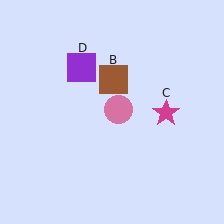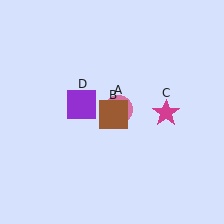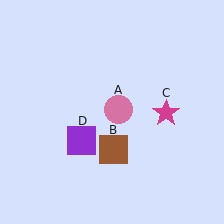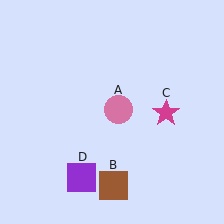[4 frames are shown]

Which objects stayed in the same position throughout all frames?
Pink circle (object A) and magenta star (object C) remained stationary.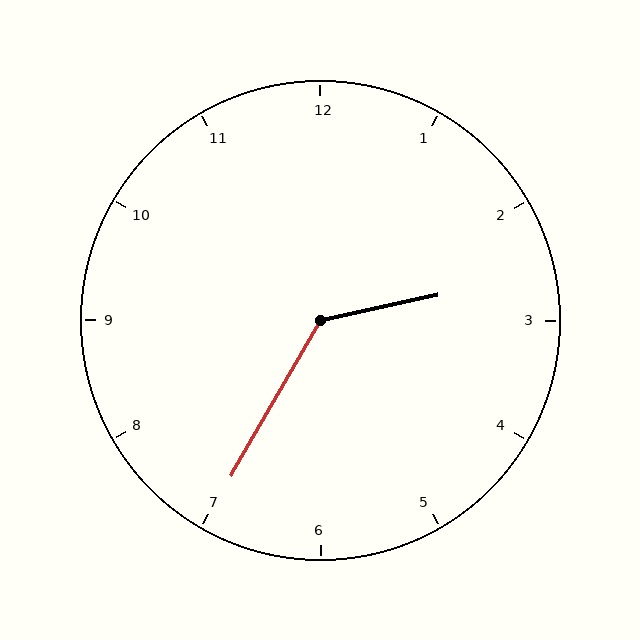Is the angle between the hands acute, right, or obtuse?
It is obtuse.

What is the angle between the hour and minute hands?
Approximately 132 degrees.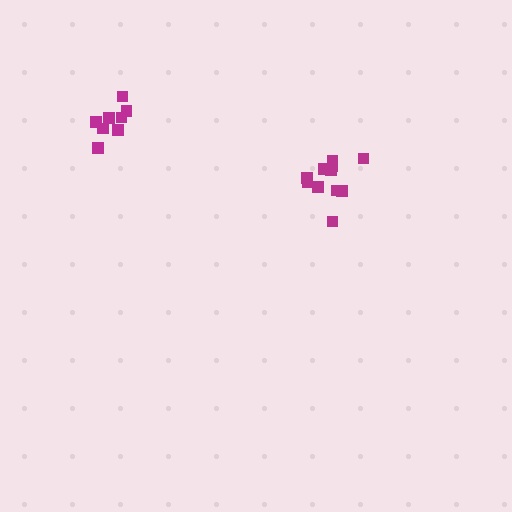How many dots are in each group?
Group 1: 11 dots, Group 2: 8 dots (19 total).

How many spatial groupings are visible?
There are 2 spatial groupings.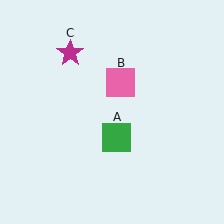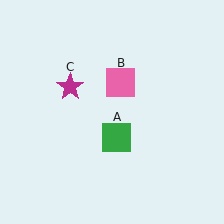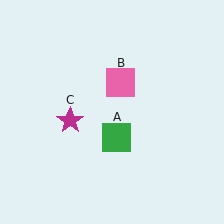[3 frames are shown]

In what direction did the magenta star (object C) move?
The magenta star (object C) moved down.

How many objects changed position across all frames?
1 object changed position: magenta star (object C).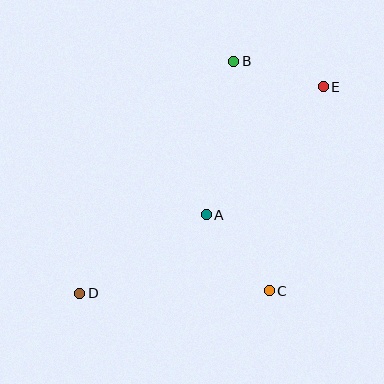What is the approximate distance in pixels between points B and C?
The distance between B and C is approximately 232 pixels.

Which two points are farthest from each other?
Points D and E are farthest from each other.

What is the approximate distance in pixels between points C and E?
The distance between C and E is approximately 211 pixels.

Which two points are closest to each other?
Points B and E are closest to each other.